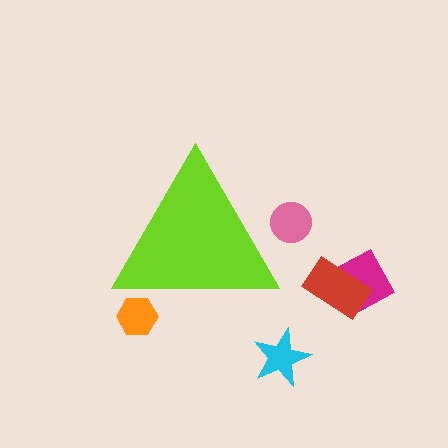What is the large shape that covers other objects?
A lime triangle.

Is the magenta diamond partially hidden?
No, the magenta diamond is fully visible.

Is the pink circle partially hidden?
Yes, the pink circle is partially hidden behind the lime triangle.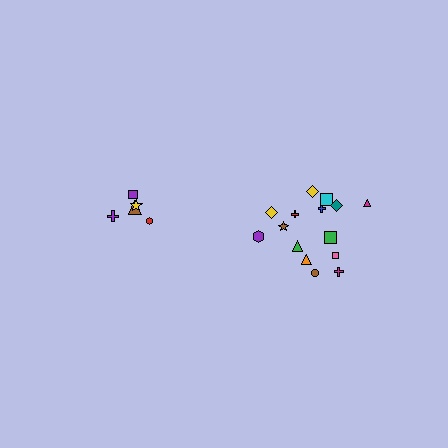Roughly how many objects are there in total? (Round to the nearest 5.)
Roughly 20 objects in total.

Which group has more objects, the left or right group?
The right group.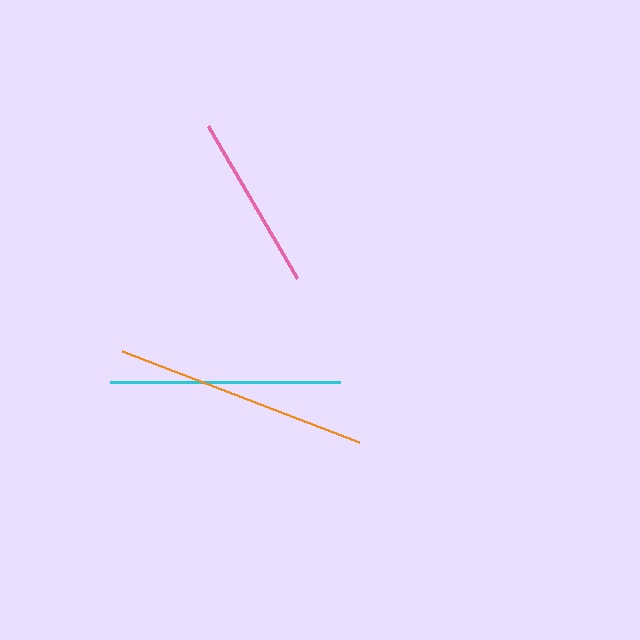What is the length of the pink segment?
The pink segment is approximately 176 pixels long.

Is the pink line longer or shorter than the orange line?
The orange line is longer than the pink line.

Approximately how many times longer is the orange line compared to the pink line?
The orange line is approximately 1.4 times the length of the pink line.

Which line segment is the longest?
The orange line is the longest at approximately 254 pixels.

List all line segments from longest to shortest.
From longest to shortest: orange, cyan, pink.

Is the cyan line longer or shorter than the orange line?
The orange line is longer than the cyan line.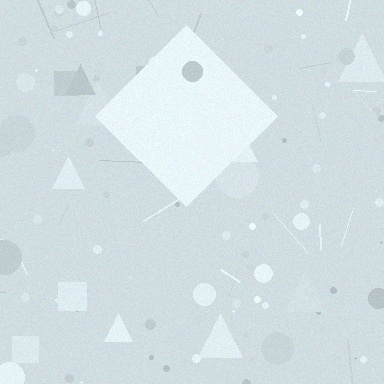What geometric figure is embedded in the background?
A diamond is embedded in the background.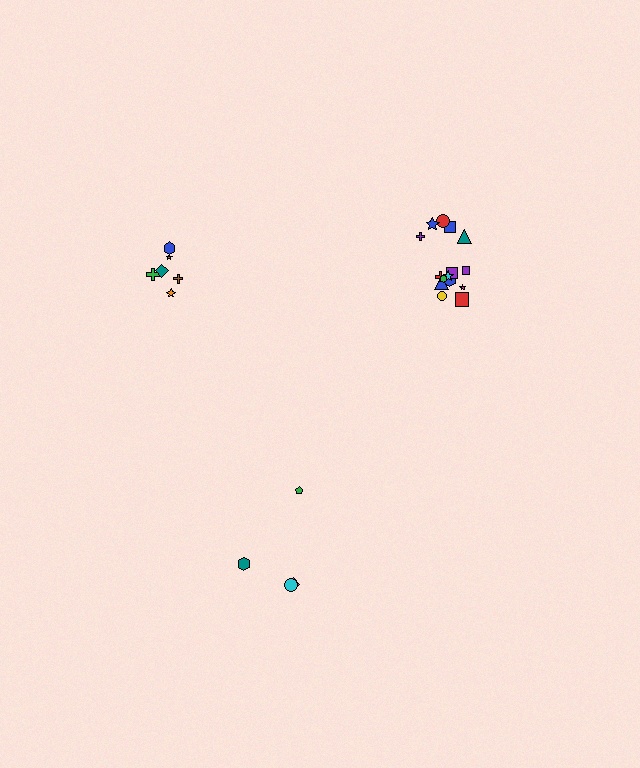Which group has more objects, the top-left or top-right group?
The top-right group.